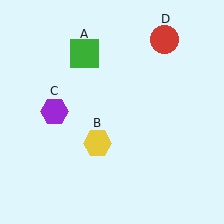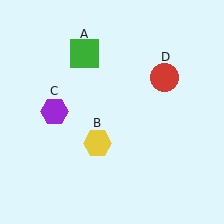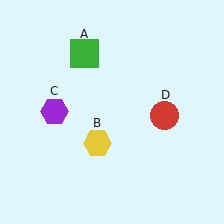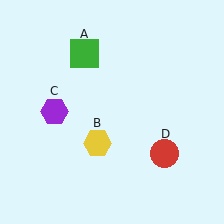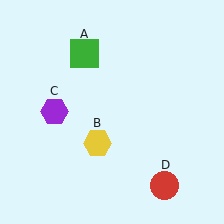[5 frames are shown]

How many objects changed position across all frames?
1 object changed position: red circle (object D).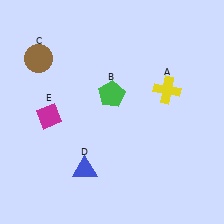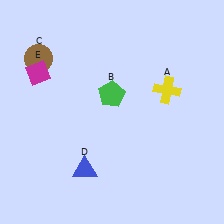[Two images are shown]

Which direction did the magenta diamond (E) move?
The magenta diamond (E) moved up.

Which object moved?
The magenta diamond (E) moved up.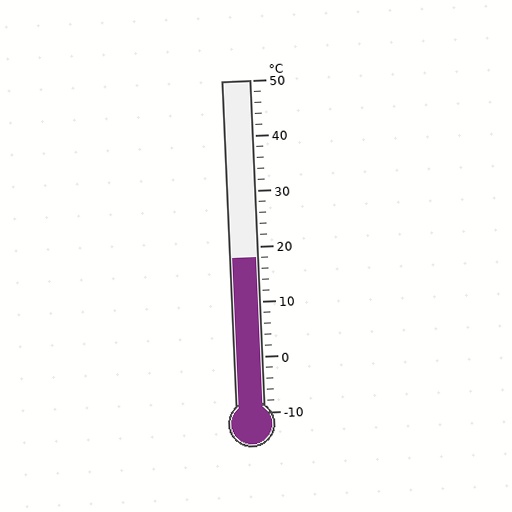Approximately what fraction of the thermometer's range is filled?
The thermometer is filled to approximately 45% of its range.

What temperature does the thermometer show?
The thermometer shows approximately 18°C.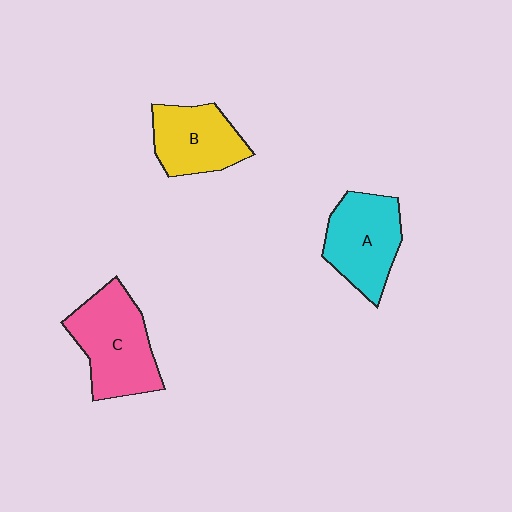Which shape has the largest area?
Shape C (pink).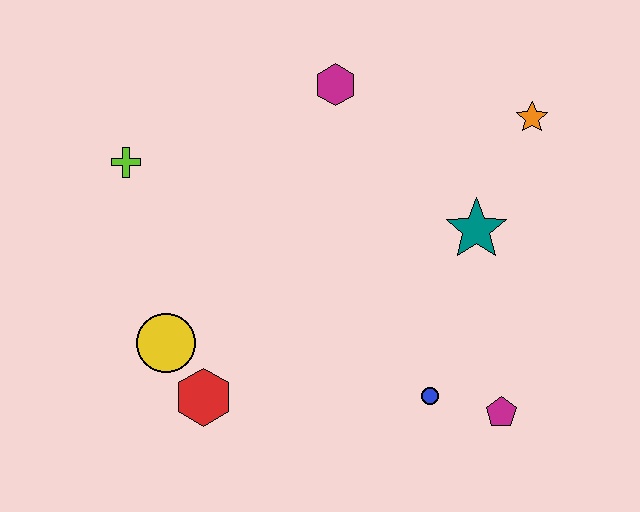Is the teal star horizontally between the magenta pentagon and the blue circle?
Yes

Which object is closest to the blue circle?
The magenta pentagon is closest to the blue circle.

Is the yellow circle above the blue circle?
Yes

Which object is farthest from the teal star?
The lime cross is farthest from the teal star.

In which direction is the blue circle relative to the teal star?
The blue circle is below the teal star.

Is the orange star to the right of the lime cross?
Yes